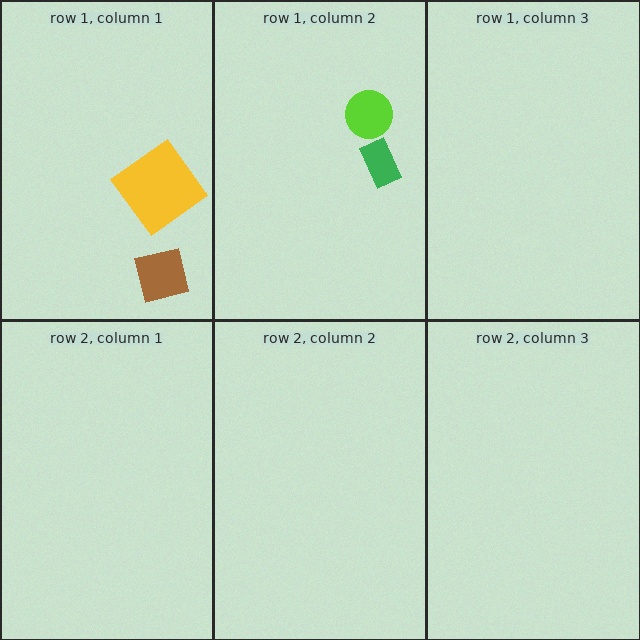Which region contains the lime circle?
The row 1, column 2 region.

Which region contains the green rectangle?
The row 1, column 2 region.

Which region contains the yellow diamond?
The row 1, column 1 region.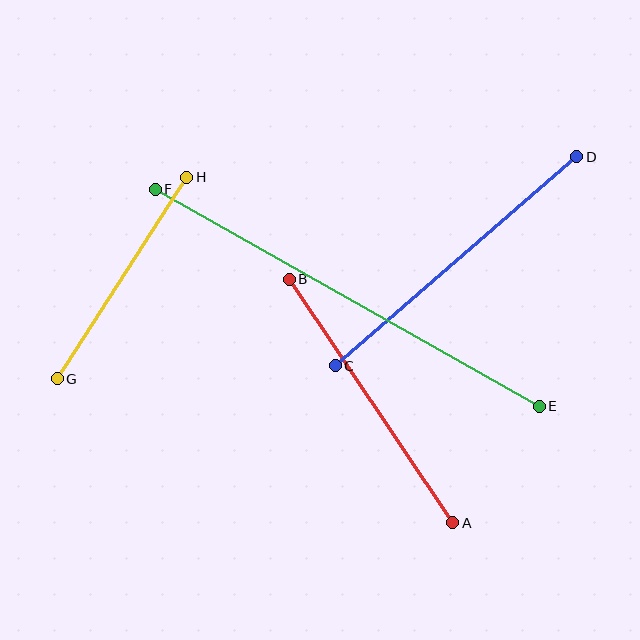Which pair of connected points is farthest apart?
Points E and F are farthest apart.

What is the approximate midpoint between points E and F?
The midpoint is at approximately (347, 298) pixels.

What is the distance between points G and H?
The distance is approximately 240 pixels.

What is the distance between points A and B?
The distance is approximately 293 pixels.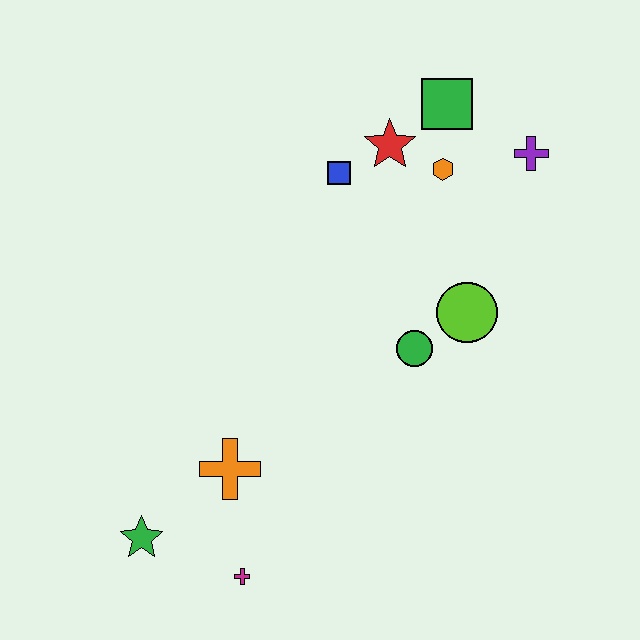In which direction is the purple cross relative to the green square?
The purple cross is to the right of the green square.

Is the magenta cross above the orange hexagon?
No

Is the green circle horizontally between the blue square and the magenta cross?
No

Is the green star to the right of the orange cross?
No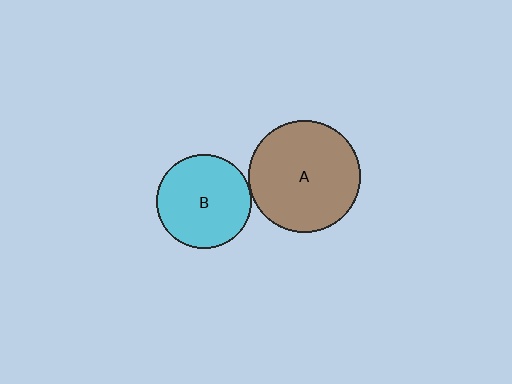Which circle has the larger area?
Circle A (brown).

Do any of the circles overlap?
No, none of the circles overlap.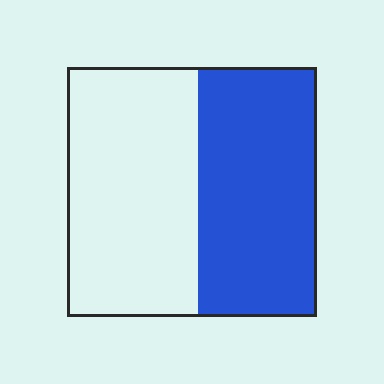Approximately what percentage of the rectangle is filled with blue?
Approximately 50%.